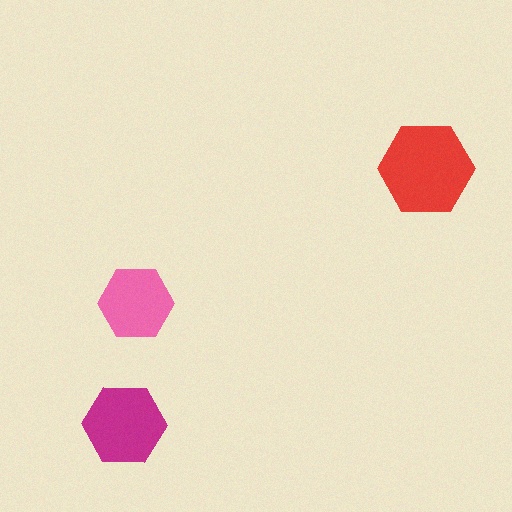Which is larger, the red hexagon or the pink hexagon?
The red one.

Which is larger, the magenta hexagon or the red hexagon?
The red one.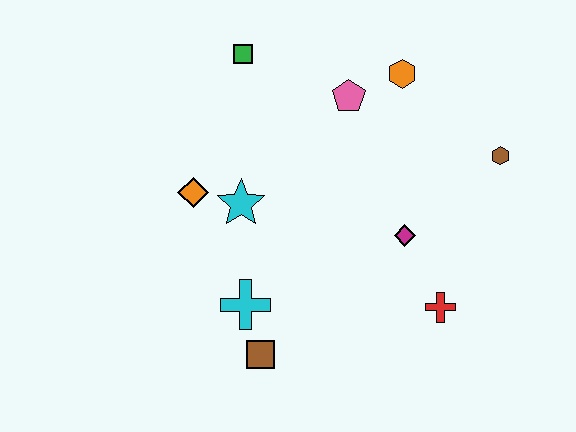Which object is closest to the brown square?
The cyan cross is closest to the brown square.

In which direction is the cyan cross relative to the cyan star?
The cyan cross is below the cyan star.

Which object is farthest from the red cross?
The green square is farthest from the red cross.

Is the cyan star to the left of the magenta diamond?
Yes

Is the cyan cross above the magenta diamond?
No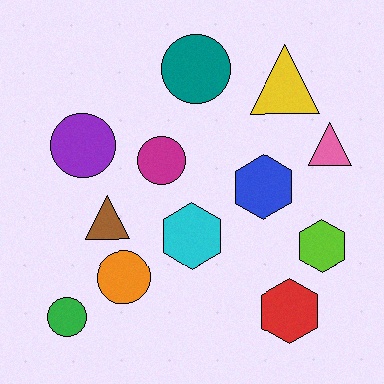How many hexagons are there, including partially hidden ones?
There are 4 hexagons.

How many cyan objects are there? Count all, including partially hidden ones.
There is 1 cyan object.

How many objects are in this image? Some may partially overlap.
There are 12 objects.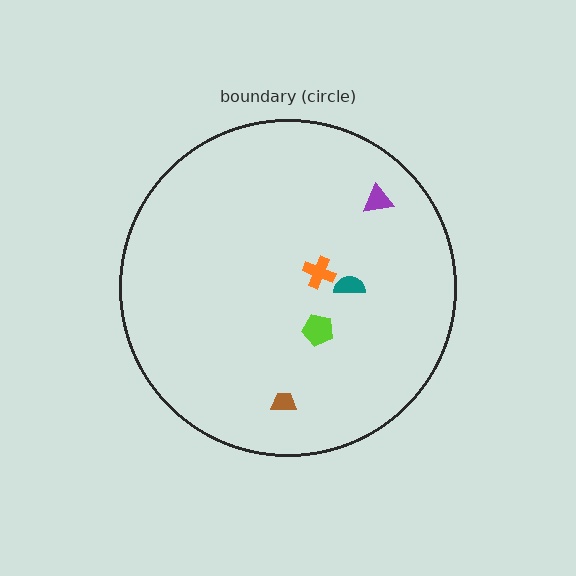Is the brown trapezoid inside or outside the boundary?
Inside.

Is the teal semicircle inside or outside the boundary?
Inside.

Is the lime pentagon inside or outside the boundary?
Inside.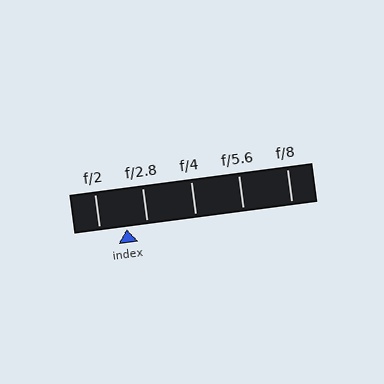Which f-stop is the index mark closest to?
The index mark is closest to f/2.8.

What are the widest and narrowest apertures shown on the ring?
The widest aperture shown is f/2 and the narrowest is f/8.